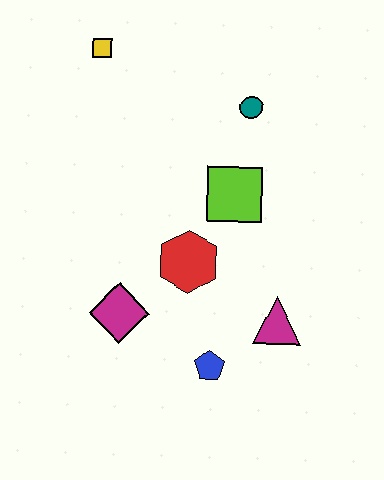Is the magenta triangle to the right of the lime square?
Yes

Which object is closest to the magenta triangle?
The blue pentagon is closest to the magenta triangle.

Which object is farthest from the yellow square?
The blue pentagon is farthest from the yellow square.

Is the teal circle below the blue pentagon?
No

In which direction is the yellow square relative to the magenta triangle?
The yellow square is above the magenta triangle.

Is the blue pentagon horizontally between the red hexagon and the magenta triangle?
Yes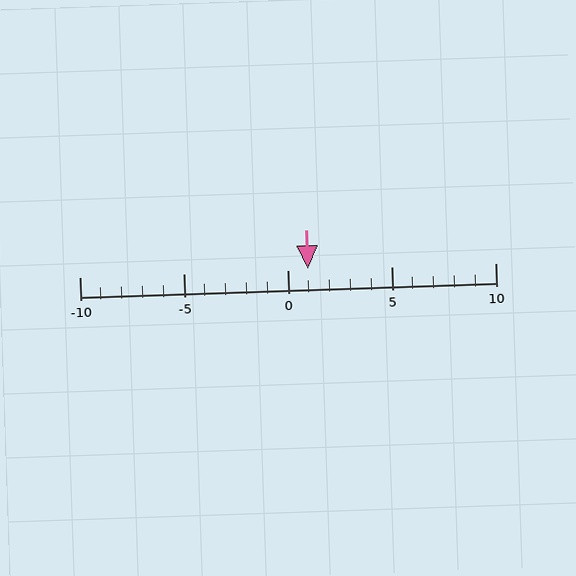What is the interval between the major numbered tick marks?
The major tick marks are spaced 5 units apart.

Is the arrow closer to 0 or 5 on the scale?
The arrow is closer to 0.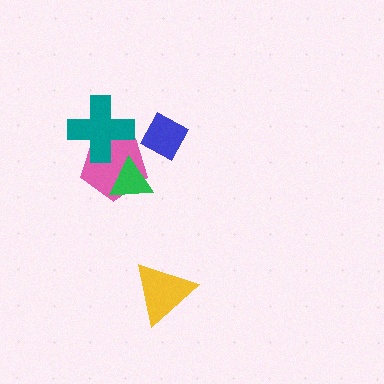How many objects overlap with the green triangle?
1 object overlaps with the green triangle.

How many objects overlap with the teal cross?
1 object overlaps with the teal cross.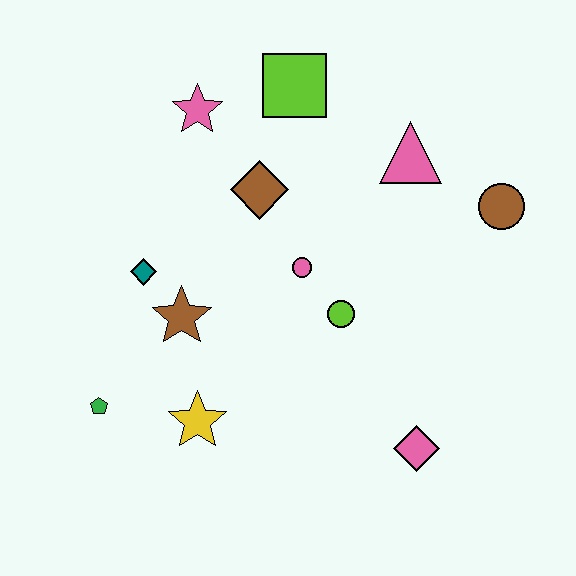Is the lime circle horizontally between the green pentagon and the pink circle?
No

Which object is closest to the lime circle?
The pink circle is closest to the lime circle.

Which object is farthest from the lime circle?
The green pentagon is farthest from the lime circle.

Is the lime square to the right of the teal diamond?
Yes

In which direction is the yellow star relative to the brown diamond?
The yellow star is below the brown diamond.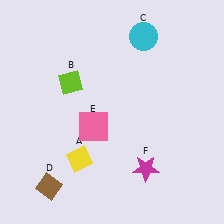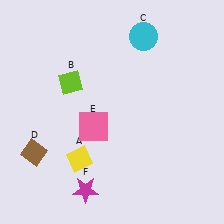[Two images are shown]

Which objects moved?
The objects that moved are: the brown diamond (D), the magenta star (F).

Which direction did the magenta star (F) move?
The magenta star (F) moved left.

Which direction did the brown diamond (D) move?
The brown diamond (D) moved up.